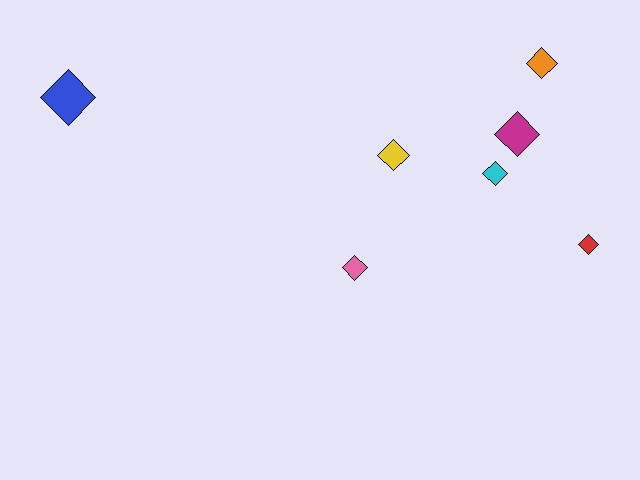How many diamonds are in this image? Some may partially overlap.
There are 7 diamonds.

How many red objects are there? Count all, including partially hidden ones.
There is 1 red object.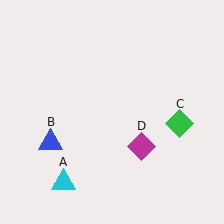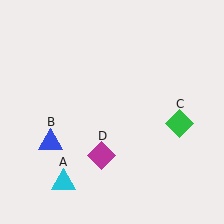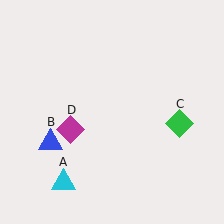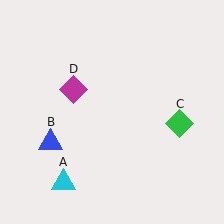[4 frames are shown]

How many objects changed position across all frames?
1 object changed position: magenta diamond (object D).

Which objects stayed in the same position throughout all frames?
Cyan triangle (object A) and blue triangle (object B) and green diamond (object C) remained stationary.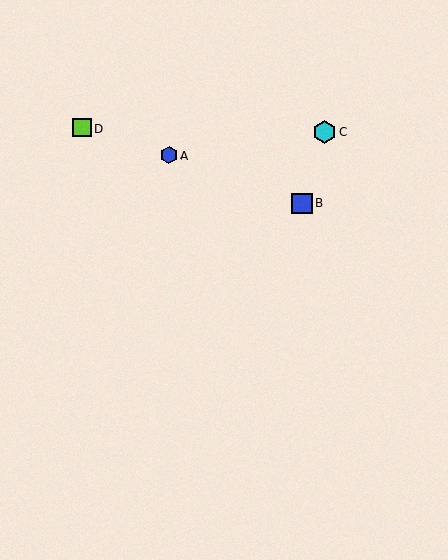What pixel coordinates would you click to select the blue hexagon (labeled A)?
Click at (169, 155) to select the blue hexagon A.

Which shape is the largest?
The cyan hexagon (labeled C) is the largest.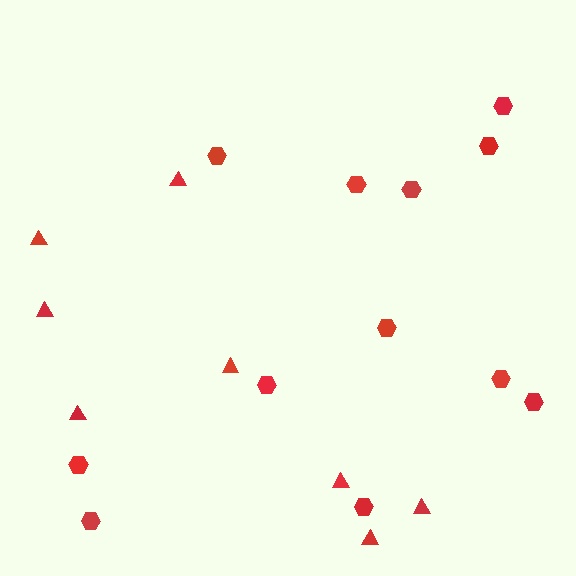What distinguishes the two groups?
There are 2 groups: one group of triangles (8) and one group of hexagons (12).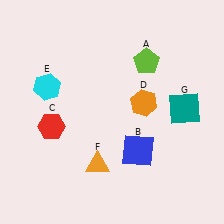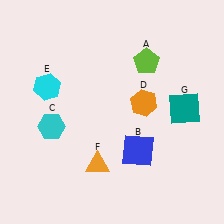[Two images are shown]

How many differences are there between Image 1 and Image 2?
There is 1 difference between the two images.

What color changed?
The hexagon (C) changed from red in Image 1 to cyan in Image 2.